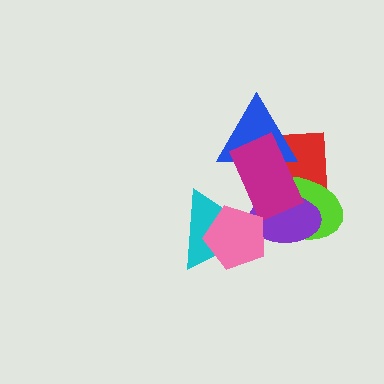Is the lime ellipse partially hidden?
Yes, it is partially covered by another shape.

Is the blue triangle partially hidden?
Yes, it is partially covered by another shape.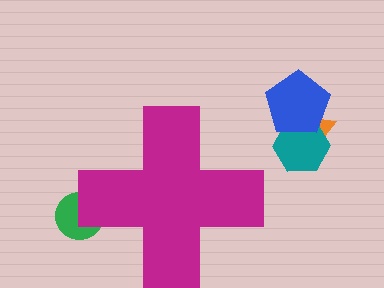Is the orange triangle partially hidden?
No, the orange triangle is fully visible.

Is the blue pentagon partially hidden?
No, the blue pentagon is fully visible.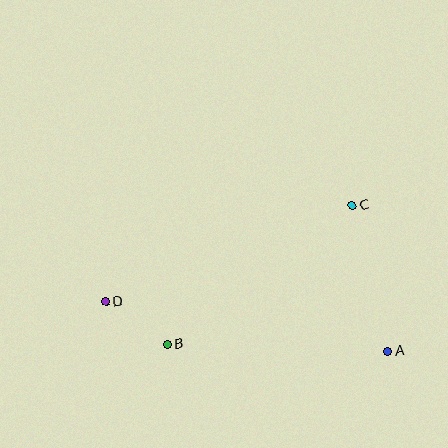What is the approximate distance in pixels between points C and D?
The distance between C and D is approximately 264 pixels.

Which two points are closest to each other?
Points B and D are closest to each other.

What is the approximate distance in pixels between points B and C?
The distance between B and C is approximately 231 pixels.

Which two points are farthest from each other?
Points A and D are farthest from each other.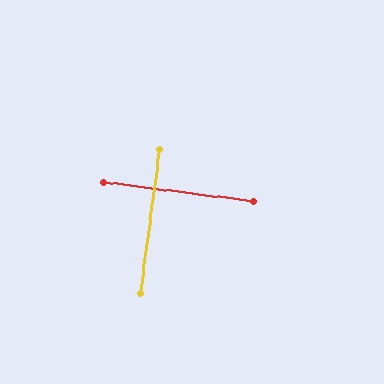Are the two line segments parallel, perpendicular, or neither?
Perpendicular — they meet at approximately 90°.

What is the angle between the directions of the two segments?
Approximately 90 degrees.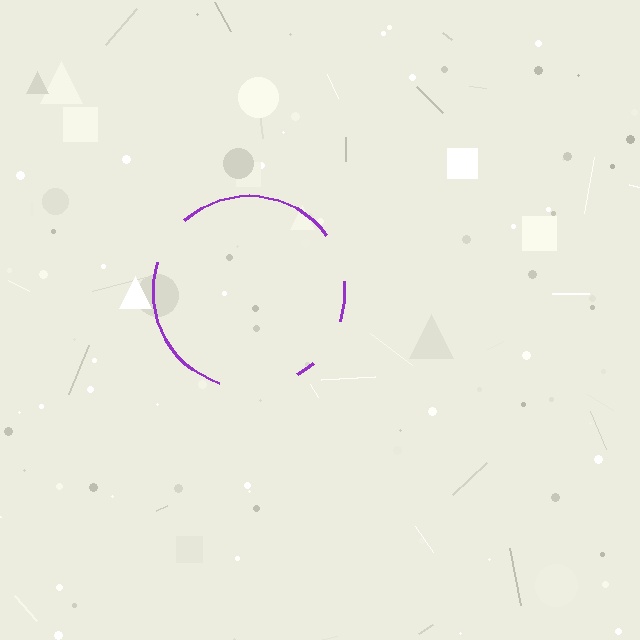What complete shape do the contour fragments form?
The contour fragments form a circle.